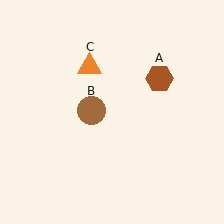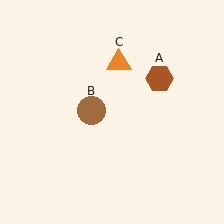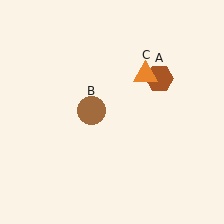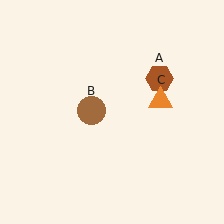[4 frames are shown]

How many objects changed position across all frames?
1 object changed position: orange triangle (object C).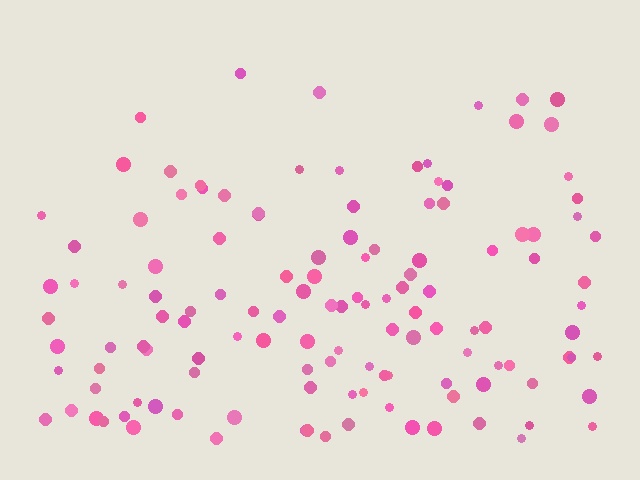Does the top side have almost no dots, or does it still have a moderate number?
Still a moderate number, just noticeably fewer than the bottom.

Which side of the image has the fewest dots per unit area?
The top.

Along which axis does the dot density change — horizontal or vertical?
Vertical.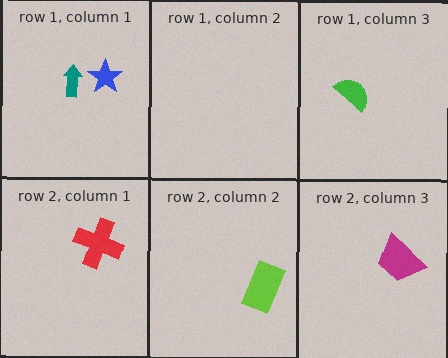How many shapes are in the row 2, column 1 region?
1.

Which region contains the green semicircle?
The row 1, column 3 region.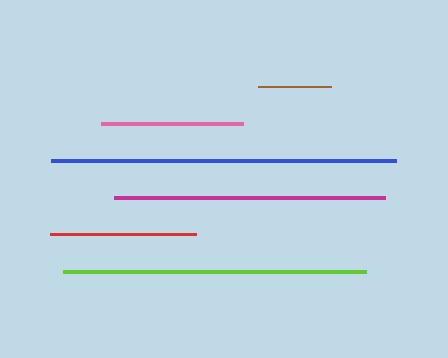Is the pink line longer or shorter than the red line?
The red line is longer than the pink line.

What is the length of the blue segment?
The blue segment is approximately 345 pixels long.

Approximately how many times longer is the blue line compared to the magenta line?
The blue line is approximately 1.3 times the length of the magenta line.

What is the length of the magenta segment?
The magenta segment is approximately 271 pixels long.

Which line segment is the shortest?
The brown line is the shortest at approximately 72 pixels.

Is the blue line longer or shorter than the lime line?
The blue line is longer than the lime line.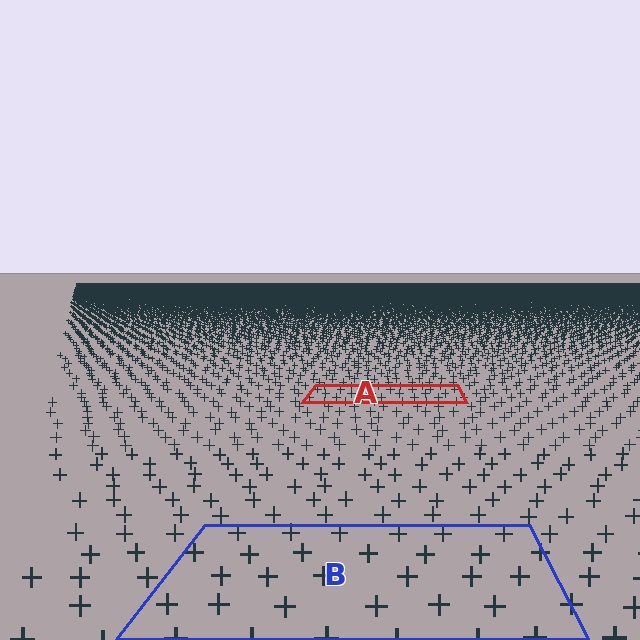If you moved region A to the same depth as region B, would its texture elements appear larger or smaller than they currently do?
They would appear larger. At a closer depth, the same texture elements are projected at a bigger on-screen size.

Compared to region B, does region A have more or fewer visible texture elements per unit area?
Region A has more texture elements per unit area — they are packed more densely because it is farther away.